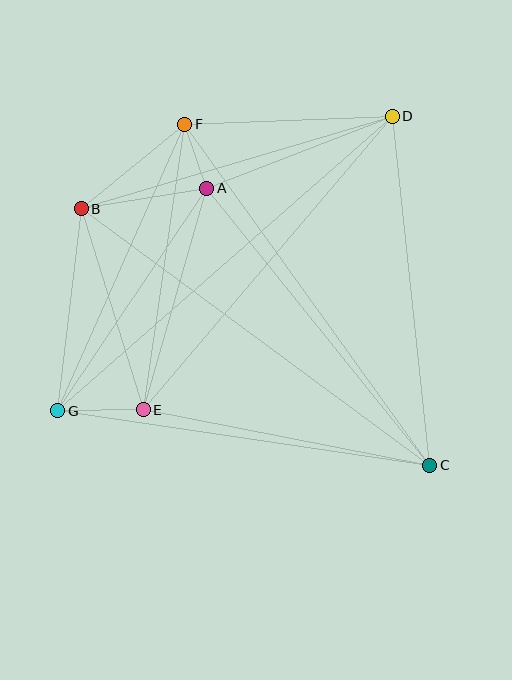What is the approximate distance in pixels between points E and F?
The distance between E and F is approximately 288 pixels.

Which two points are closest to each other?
Points A and F are closest to each other.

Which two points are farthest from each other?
Points D and G are farthest from each other.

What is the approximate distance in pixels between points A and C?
The distance between A and C is approximately 355 pixels.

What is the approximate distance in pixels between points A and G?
The distance between A and G is approximately 267 pixels.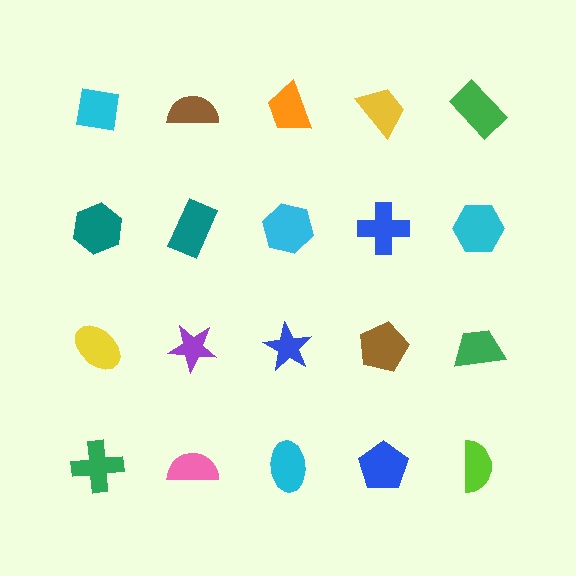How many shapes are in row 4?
5 shapes.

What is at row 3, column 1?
A yellow ellipse.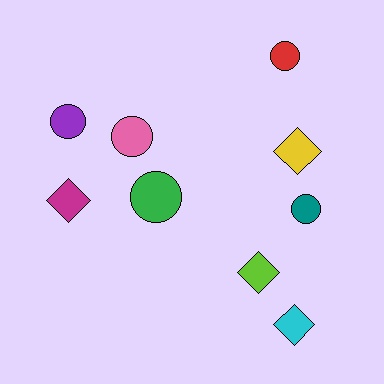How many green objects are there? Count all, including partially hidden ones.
There is 1 green object.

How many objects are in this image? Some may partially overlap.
There are 9 objects.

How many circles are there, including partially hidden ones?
There are 5 circles.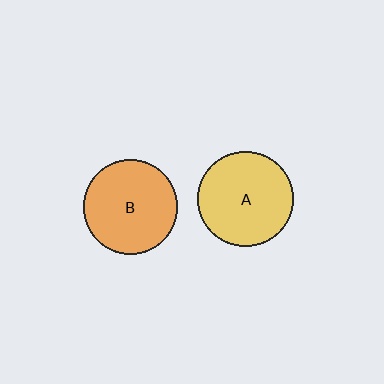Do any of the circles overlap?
No, none of the circles overlap.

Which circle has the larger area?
Circle A (yellow).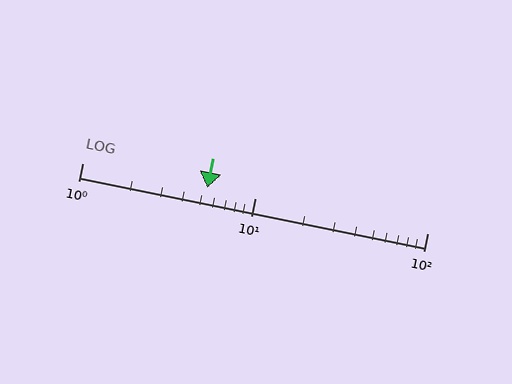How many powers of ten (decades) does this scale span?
The scale spans 2 decades, from 1 to 100.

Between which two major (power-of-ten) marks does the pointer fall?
The pointer is between 1 and 10.